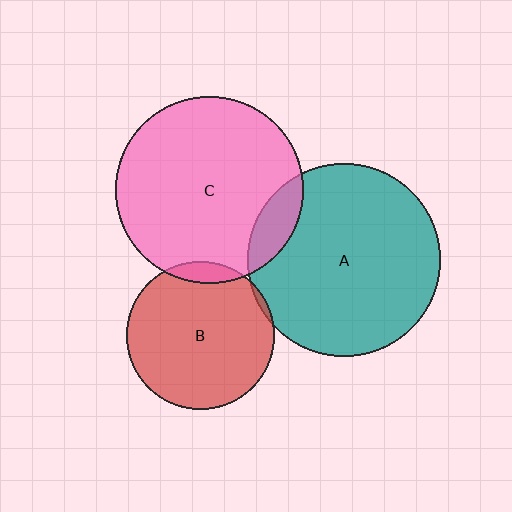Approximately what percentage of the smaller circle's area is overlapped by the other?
Approximately 5%.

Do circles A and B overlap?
Yes.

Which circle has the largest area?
Circle A (teal).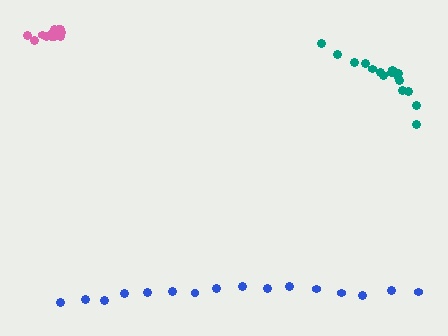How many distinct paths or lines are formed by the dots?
There are 3 distinct paths.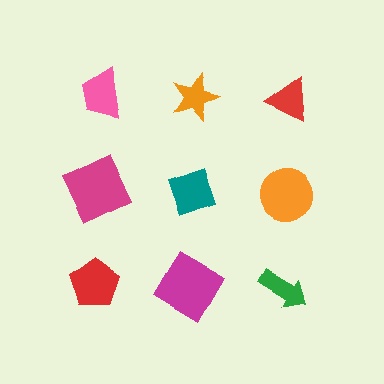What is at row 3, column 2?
A magenta diamond.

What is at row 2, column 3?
An orange circle.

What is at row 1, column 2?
An orange star.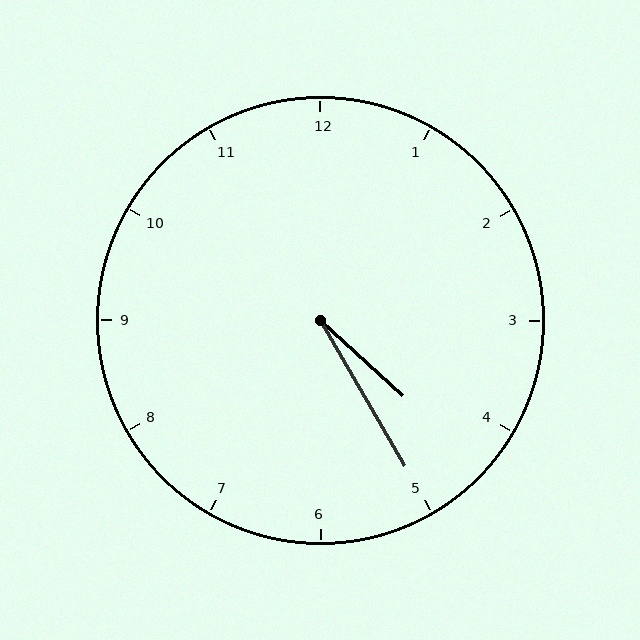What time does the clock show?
4:25.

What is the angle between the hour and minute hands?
Approximately 18 degrees.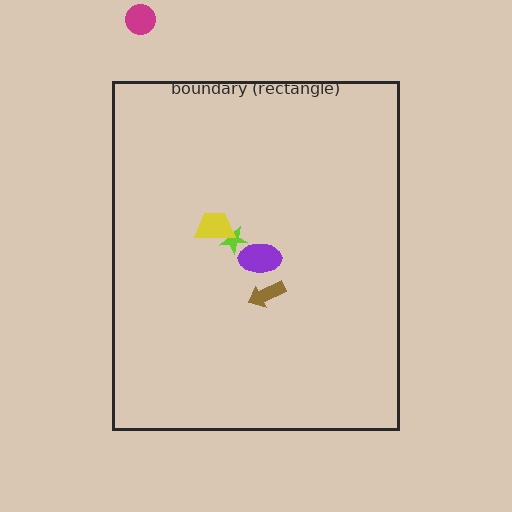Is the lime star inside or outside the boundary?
Inside.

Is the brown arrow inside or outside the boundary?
Inside.